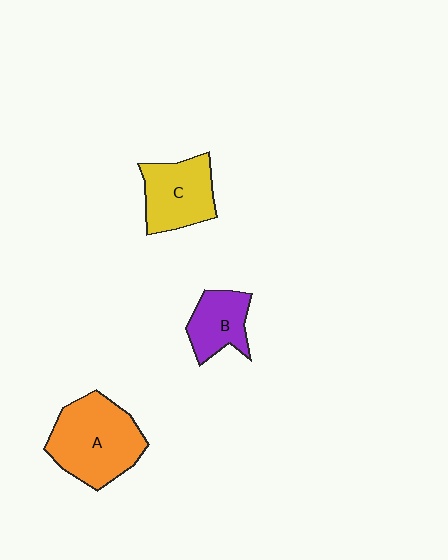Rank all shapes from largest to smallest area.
From largest to smallest: A (orange), C (yellow), B (purple).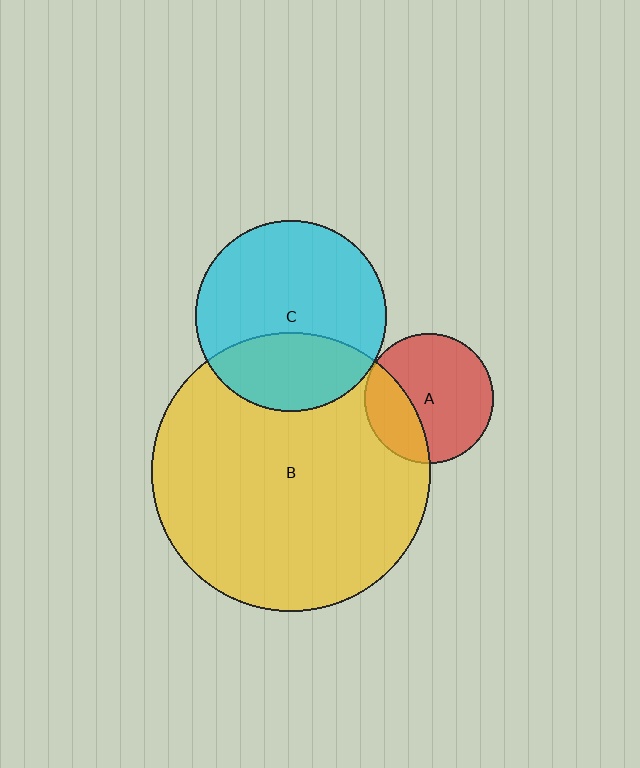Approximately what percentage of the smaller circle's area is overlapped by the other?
Approximately 30%.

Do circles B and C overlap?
Yes.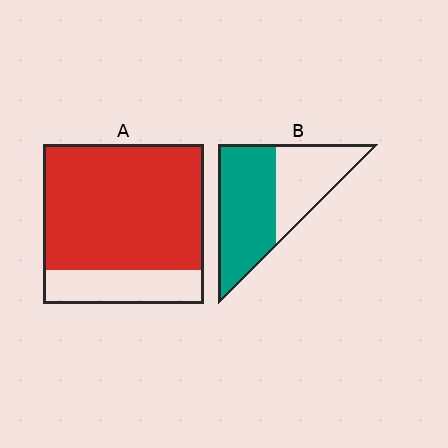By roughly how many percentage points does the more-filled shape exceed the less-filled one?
By roughly 20 percentage points (A over B).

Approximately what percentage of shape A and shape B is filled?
A is approximately 80% and B is approximately 60%.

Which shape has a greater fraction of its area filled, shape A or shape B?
Shape A.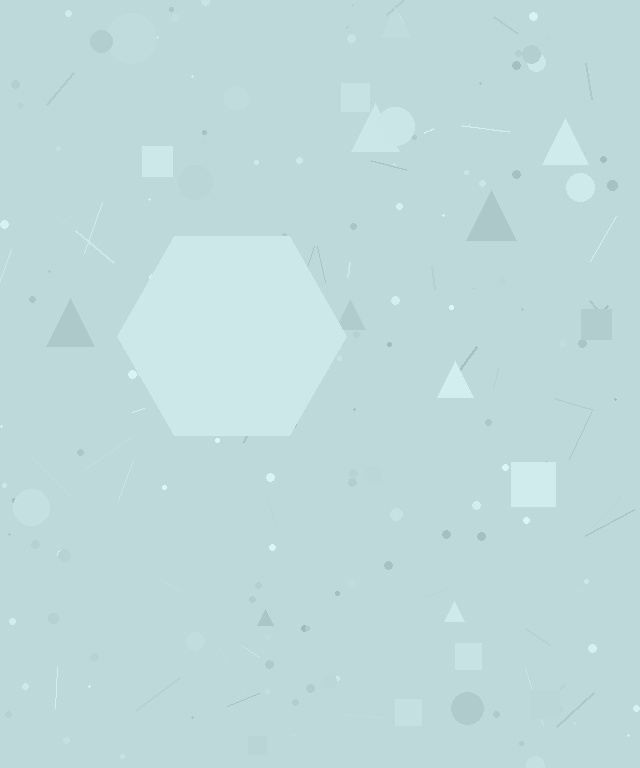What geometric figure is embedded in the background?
A hexagon is embedded in the background.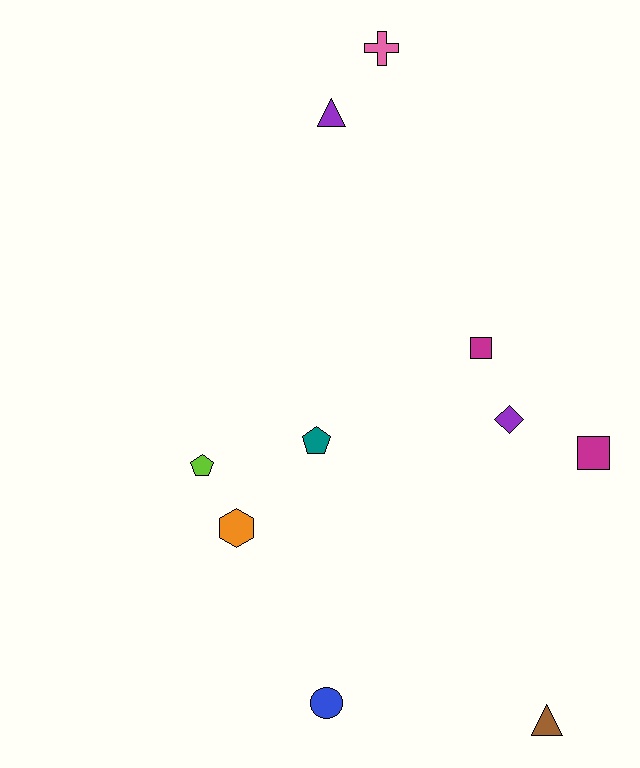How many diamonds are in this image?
There is 1 diamond.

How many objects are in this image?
There are 10 objects.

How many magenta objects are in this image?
There are 2 magenta objects.